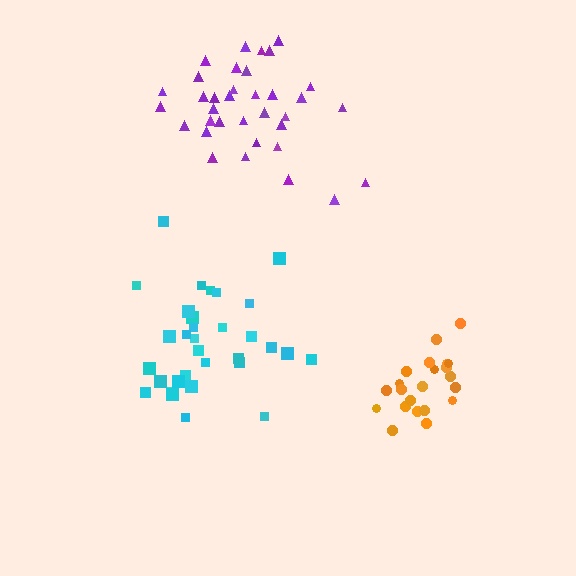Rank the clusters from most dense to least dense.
orange, purple, cyan.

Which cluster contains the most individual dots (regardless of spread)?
Purple (35).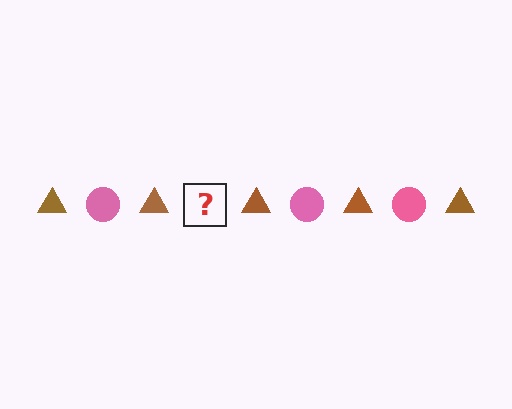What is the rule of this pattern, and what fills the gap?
The rule is that the pattern alternates between brown triangle and pink circle. The gap should be filled with a pink circle.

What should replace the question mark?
The question mark should be replaced with a pink circle.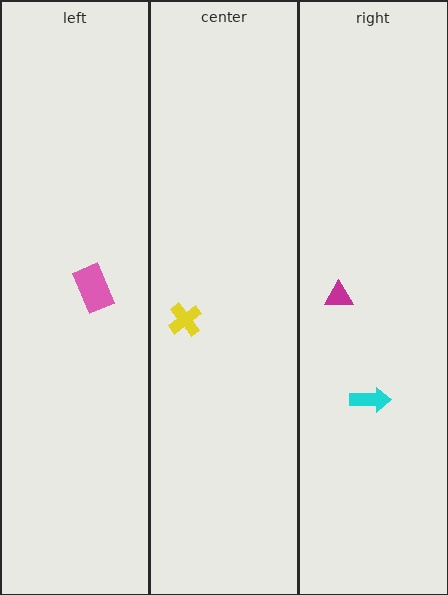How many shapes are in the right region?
2.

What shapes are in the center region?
The yellow cross.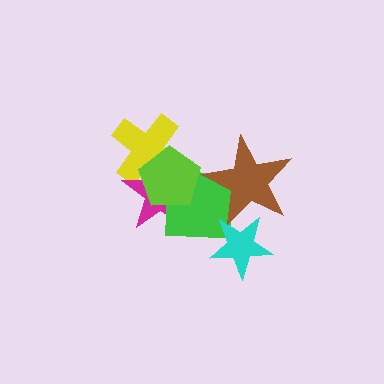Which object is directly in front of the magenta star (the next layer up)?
The green square is directly in front of the magenta star.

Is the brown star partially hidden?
No, no other shape covers it.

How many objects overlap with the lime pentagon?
3 objects overlap with the lime pentagon.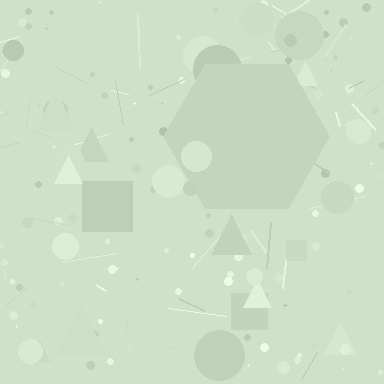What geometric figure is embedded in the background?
A hexagon is embedded in the background.